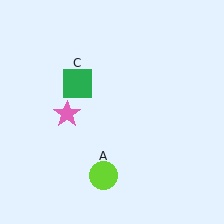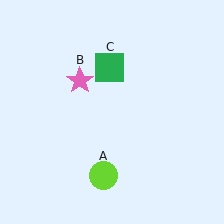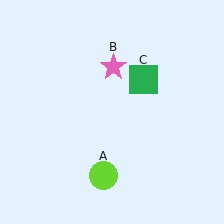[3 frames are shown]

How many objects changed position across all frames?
2 objects changed position: pink star (object B), green square (object C).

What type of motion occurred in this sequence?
The pink star (object B), green square (object C) rotated clockwise around the center of the scene.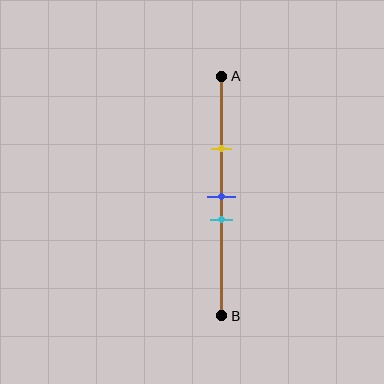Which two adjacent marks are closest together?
The blue and cyan marks are the closest adjacent pair.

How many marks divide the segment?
There are 3 marks dividing the segment.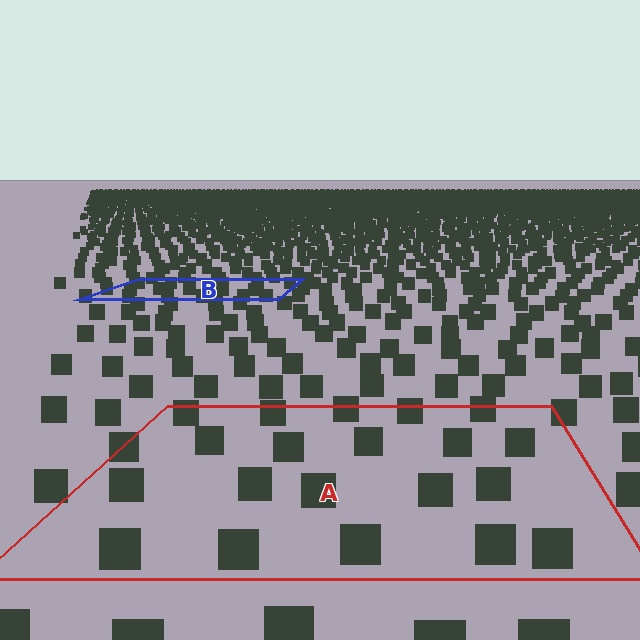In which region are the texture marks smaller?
The texture marks are smaller in region B, because it is farther away.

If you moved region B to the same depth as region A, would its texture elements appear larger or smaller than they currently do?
They would appear larger. At a closer depth, the same texture elements are projected at a bigger on-screen size.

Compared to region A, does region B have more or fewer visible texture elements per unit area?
Region B has more texture elements per unit area — they are packed more densely because it is farther away.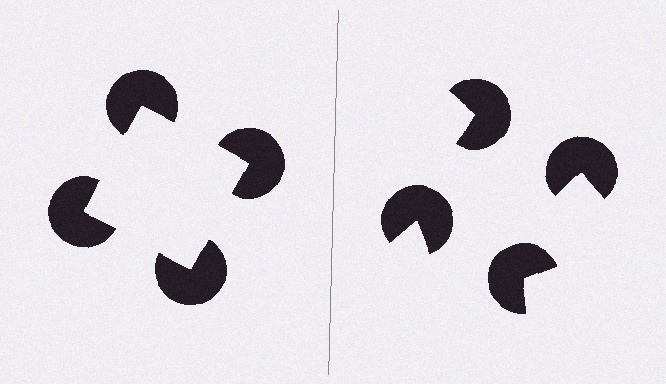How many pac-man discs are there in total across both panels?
8 — 4 on each side.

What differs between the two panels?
The pac-man discs are positioned identically on both sides; only the wedge orientations differ. On the left they align to a square; on the right they are misaligned.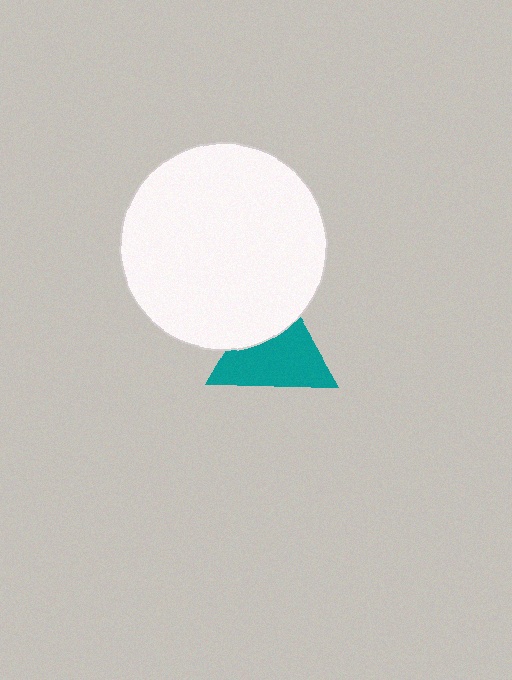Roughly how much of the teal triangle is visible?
Most of it is visible (roughly 66%).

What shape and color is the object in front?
The object in front is a white circle.